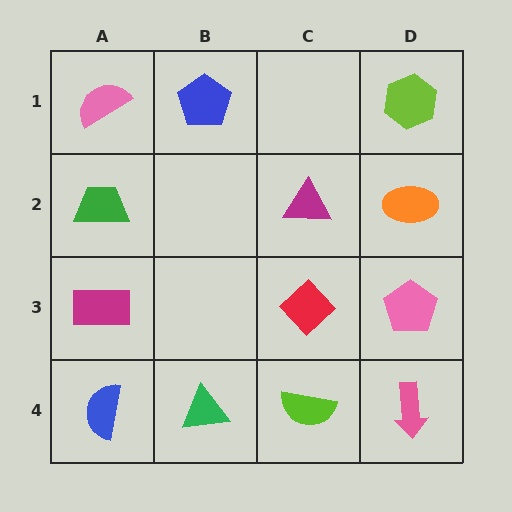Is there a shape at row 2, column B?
No, that cell is empty.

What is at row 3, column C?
A red diamond.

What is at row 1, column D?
A lime hexagon.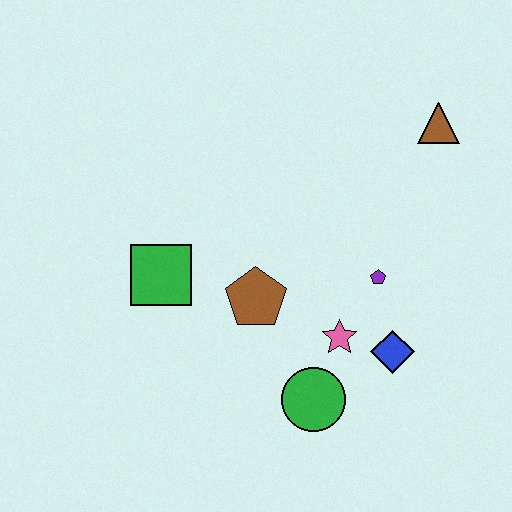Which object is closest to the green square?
The brown pentagon is closest to the green square.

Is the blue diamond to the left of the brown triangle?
Yes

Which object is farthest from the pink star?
The brown triangle is farthest from the pink star.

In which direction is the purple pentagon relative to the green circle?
The purple pentagon is above the green circle.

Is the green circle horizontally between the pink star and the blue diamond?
No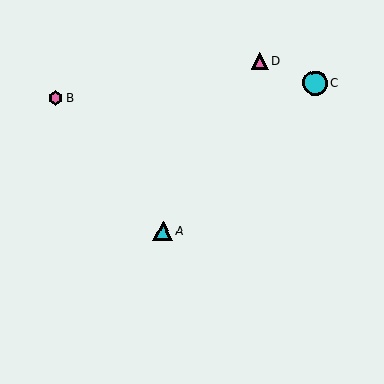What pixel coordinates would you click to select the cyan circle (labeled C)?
Click at (315, 83) to select the cyan circle C.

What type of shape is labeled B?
Shape B is a pink hexagon.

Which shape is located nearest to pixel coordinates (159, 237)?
The cyan triangle (labeled A) at (163, 230) is nearest to that location.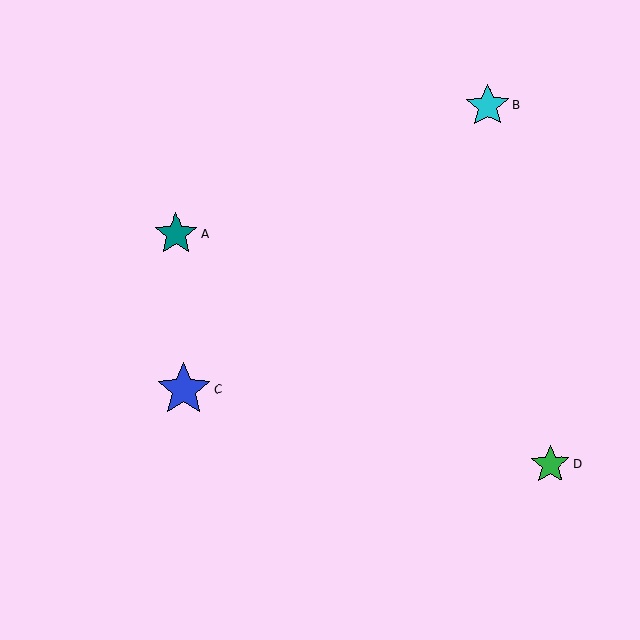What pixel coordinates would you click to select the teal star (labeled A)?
Click at (176, 234) to select the teal star A.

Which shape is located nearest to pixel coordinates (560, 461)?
The green star (labeled D) at (550, 465) is nearest to that location.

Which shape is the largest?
The blue star (labeled C) is the largest.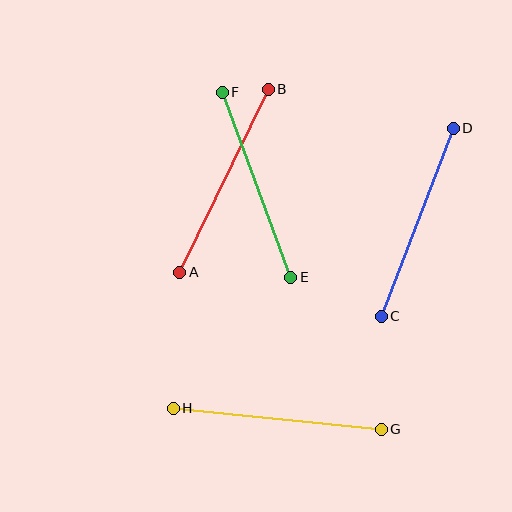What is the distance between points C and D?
The distance is approximately 202 pixels.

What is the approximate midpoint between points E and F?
The midpoint is at approximately (257, 185) pixels.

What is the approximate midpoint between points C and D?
The midpoint is at approximately (417, 222) pixels.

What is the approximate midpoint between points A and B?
The midpoint is at approximately (224, 181) pixels.